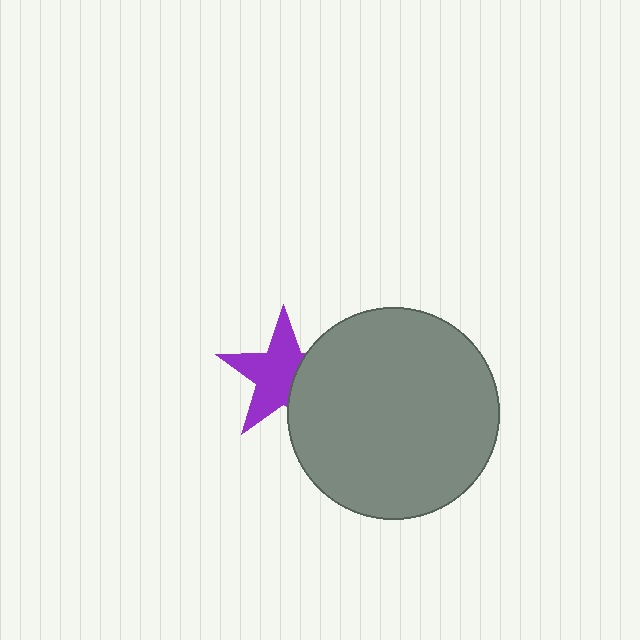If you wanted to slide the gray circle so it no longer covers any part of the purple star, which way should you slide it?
Slide it right — that is the most direct way to separate the two shapes.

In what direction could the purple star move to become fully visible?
The purple star could move left. That would shift it out from behind the gray circle entirely.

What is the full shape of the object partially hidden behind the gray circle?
The partially hidden object is a purple star.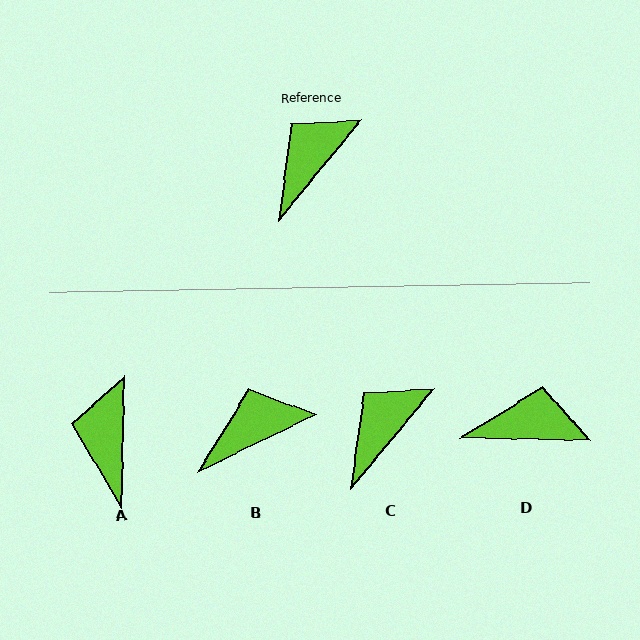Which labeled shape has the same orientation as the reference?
C.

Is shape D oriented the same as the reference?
No, it is off by about 52 degrees.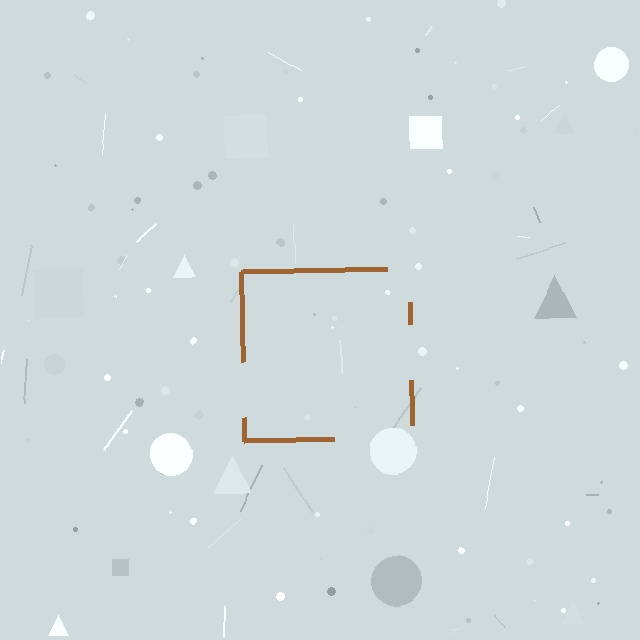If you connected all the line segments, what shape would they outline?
They would outline a square.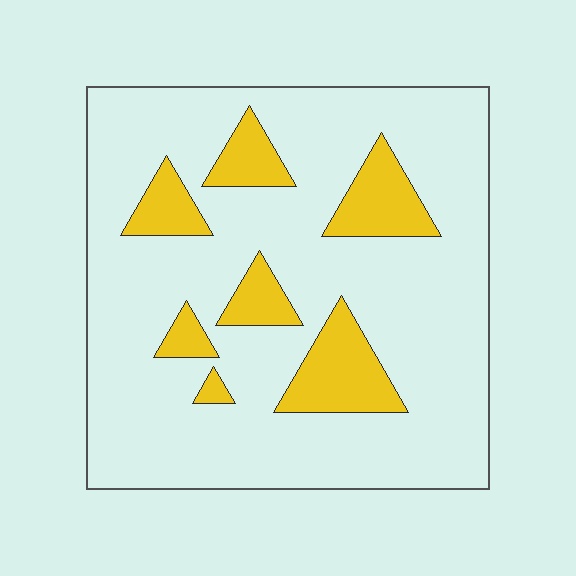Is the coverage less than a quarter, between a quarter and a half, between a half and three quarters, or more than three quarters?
Less than a quarter.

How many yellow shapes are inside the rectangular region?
7.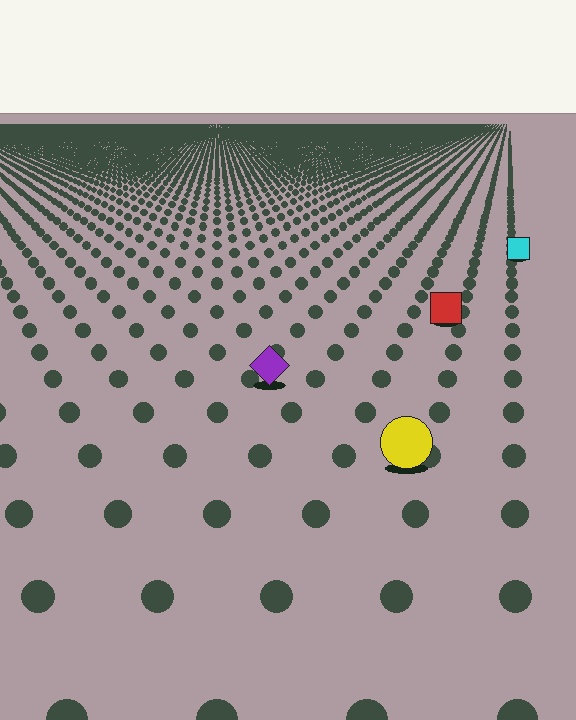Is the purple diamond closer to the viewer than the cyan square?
Yes. The purple diamond is closer — you can tell from the texture gradient: the ground texture is coarser near it.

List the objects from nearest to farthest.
From nearest to farthest: the yellow circle, the purple diamond, the red square, the cyan square.